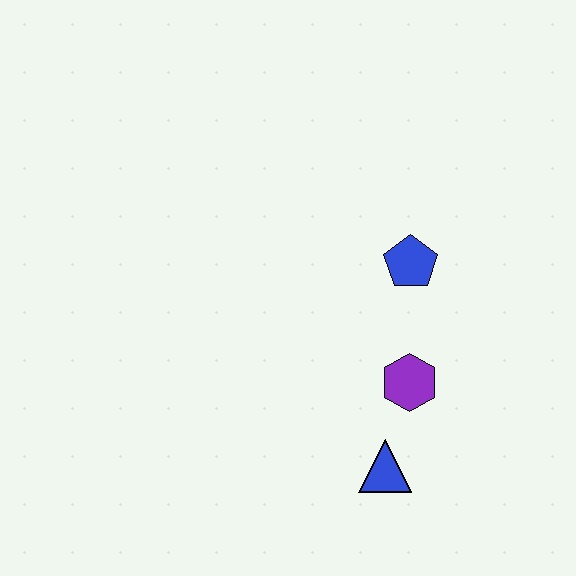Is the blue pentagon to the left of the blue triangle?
No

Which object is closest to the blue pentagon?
The purple hexagon is closest to the blue pentagon.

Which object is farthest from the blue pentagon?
The blue triangle is farthest from the blue pentagon.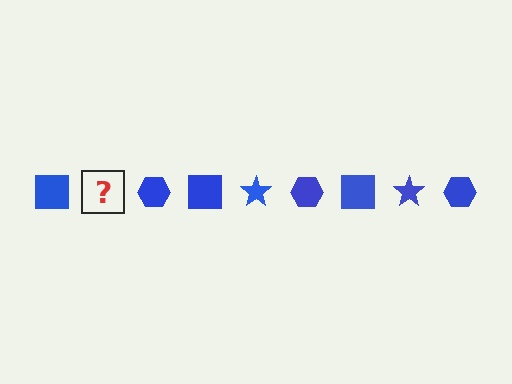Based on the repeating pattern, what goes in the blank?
The blank should be a blue star.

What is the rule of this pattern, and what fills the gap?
The rule is that the pattern cycles through square, star, hexagon shapes in blue. The gap should be filled with a blue star.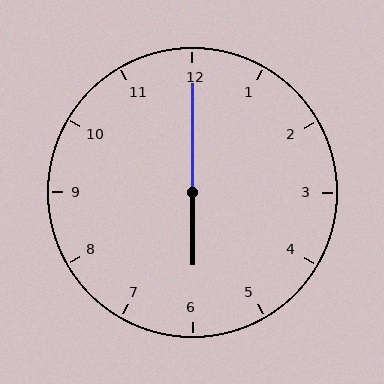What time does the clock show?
6:00.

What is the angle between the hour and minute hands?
Approximately 180 degrees.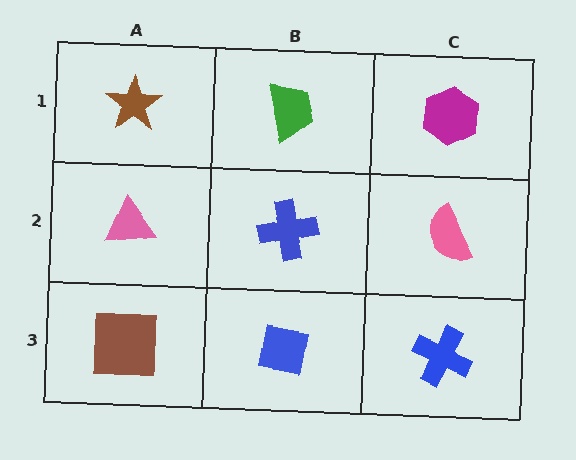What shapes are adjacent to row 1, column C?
A pink semicircle (row 2, column C), a green trapezoid (row 1, column B).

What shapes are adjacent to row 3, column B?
A blue cross (row 2, column B), a brown square (row 3, column A), a blue cross (row 3, column C).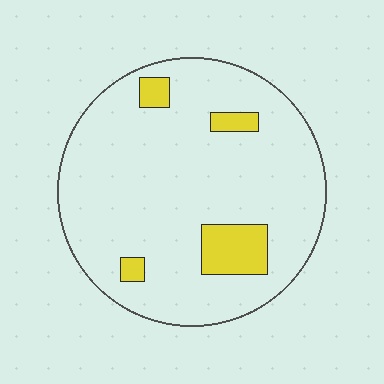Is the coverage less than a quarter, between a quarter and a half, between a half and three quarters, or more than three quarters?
Less than a quarter.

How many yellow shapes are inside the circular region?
4.